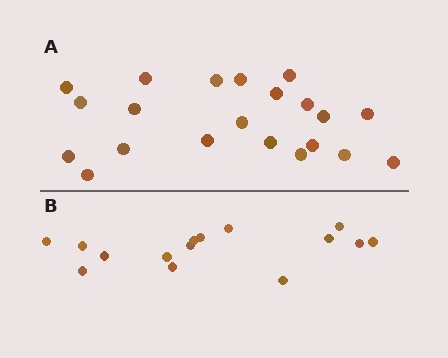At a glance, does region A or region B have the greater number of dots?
Region A (the top region) has more dots.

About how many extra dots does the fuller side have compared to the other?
Region A has about 6 more dots than region B.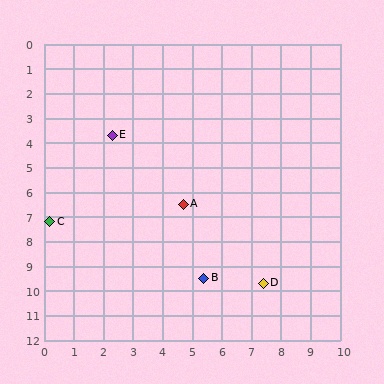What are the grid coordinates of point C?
Point C is at approximately (0.2, 7.2).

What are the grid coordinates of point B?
Point B is at approximately (5.4, 9.5).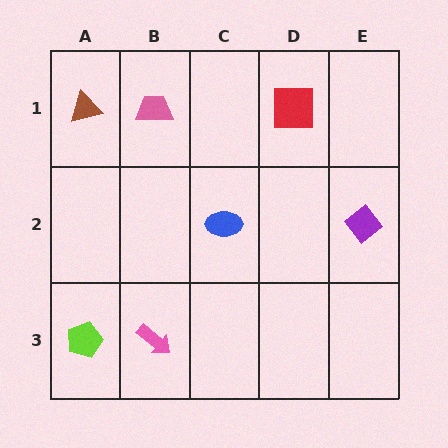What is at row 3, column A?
A lime pentagon.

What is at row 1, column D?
A red square.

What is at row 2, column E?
A purple diamond.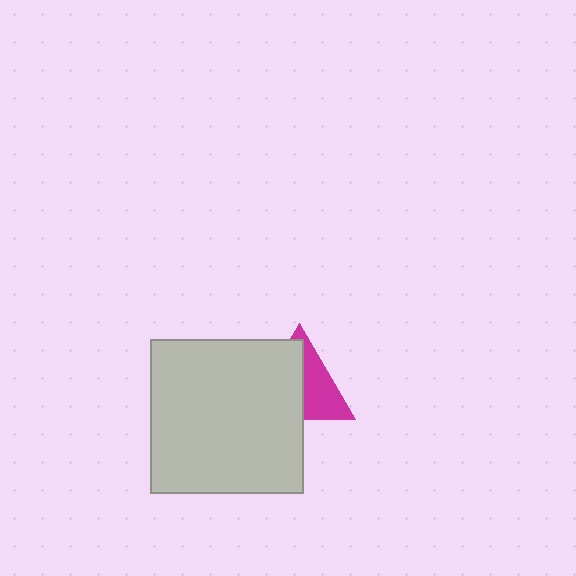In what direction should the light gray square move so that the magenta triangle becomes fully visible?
The light gray square should move left. That is the shortest direction to clear the overlap and leave the magenta triangle fully visible.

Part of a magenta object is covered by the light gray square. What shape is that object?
It is a triangle.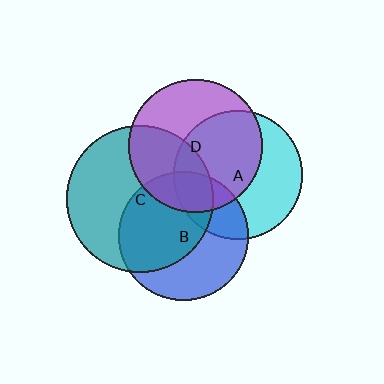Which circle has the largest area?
Circle C (teal).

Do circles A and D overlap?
Yes.